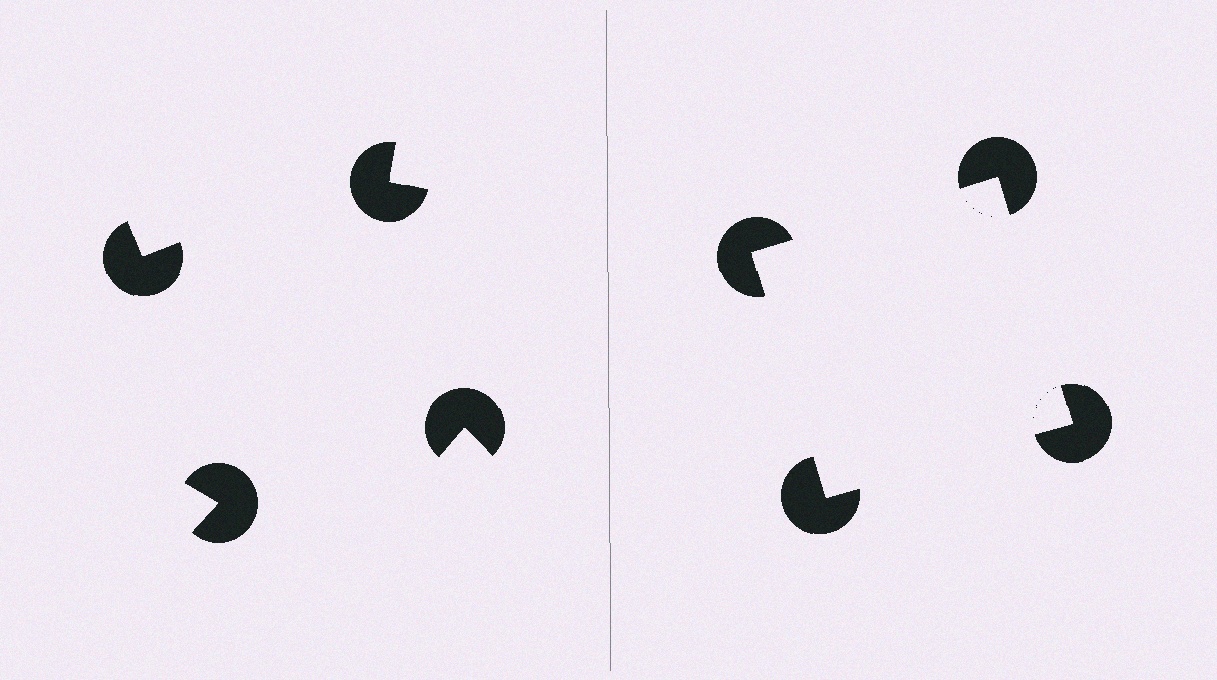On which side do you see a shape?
An illusory square appears on the right side. On the left side the wedge cuts are rotated, so no coherent shape forms.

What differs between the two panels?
The pac-man discs are positioned identically on both sides; only the wedge orientations differ. On the right they align to a square; on the left they are misaligned.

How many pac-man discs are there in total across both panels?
8 — 4 on each side.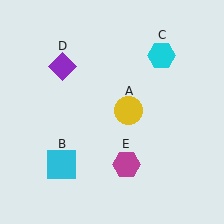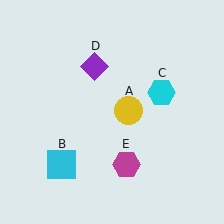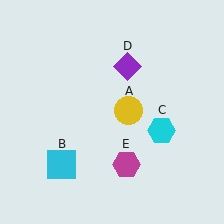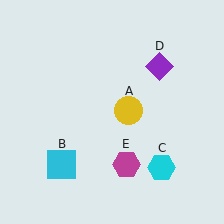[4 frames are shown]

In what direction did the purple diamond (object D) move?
The purple diamond (object D) moved right.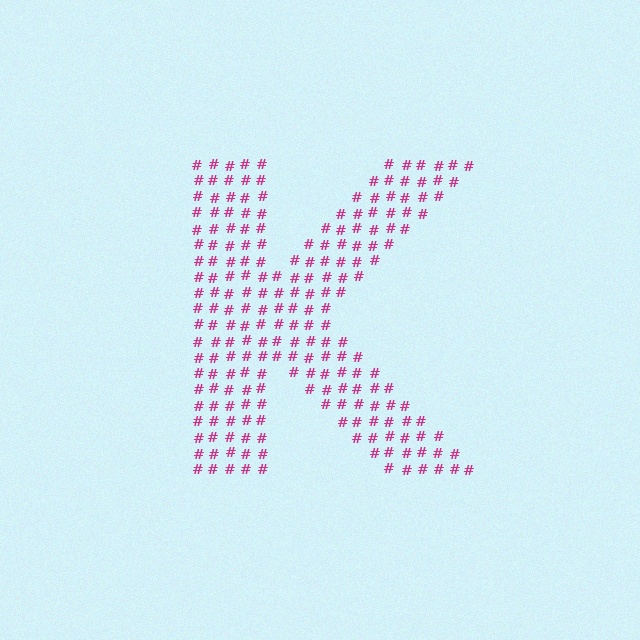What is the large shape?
The large shape is the letter K.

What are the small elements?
The small elements are hash symbols.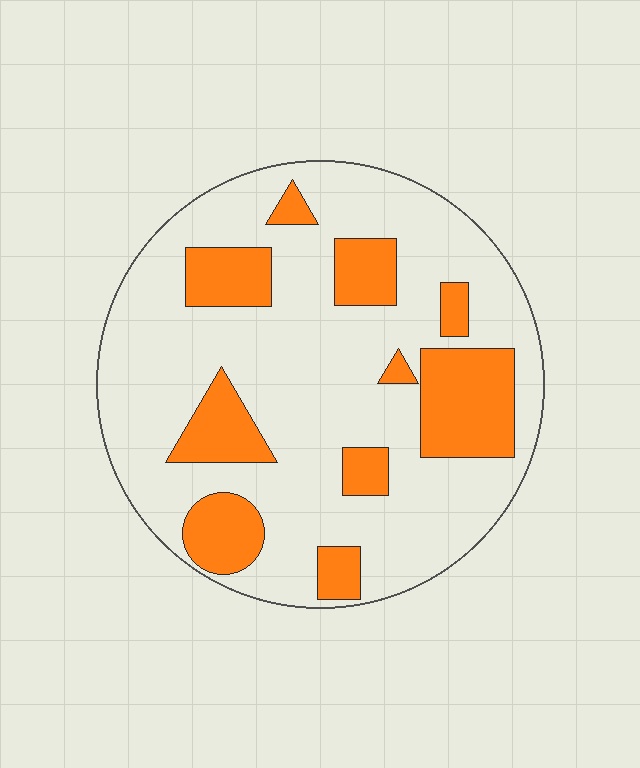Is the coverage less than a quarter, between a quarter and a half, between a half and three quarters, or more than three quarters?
Less than a quarter.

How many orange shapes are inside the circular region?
10.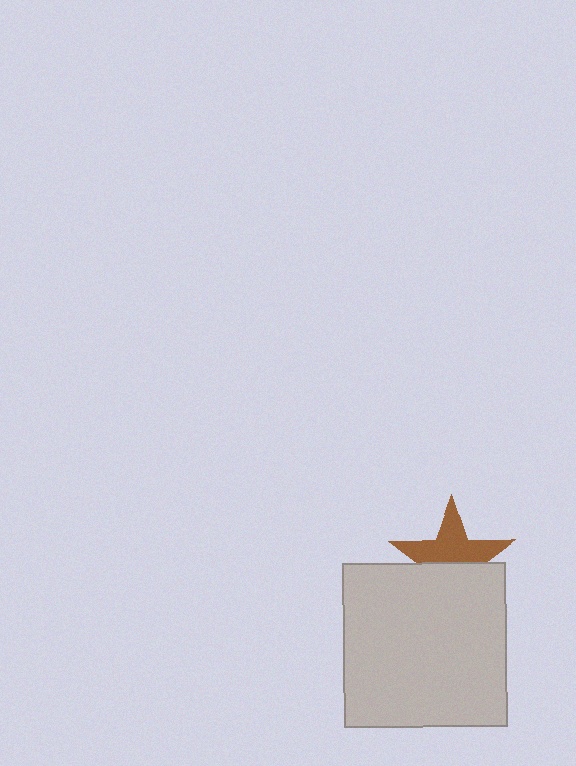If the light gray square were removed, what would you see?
You would see the complete brown star.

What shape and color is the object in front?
The object in front is a light gray square.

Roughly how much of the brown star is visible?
About half of it is visible (roughly 55%).